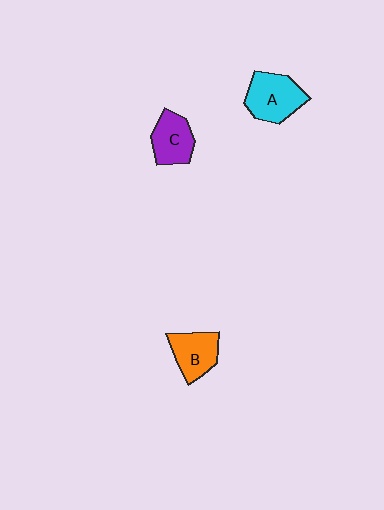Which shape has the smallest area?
Shape C (purple).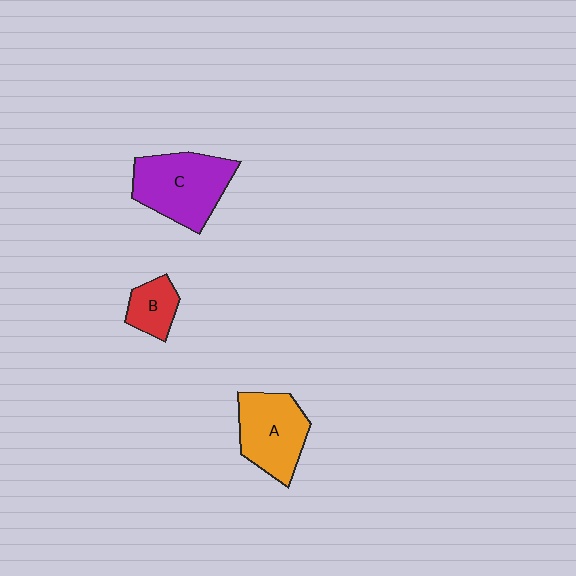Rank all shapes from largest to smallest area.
From largest to smallest: C (purple), A (orange), B (red).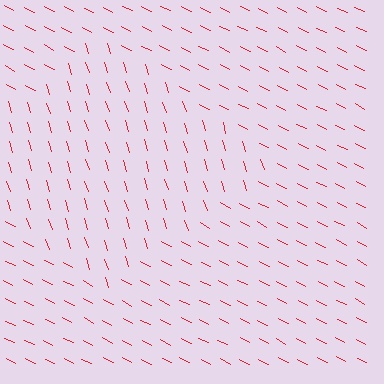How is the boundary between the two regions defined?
The boundary is defined purely by a change in line orientation (approximately 45 degrees difference). All lines are the same color and thickness.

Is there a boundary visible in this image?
Yes, there is a texture boundary formed by a change in line orientation.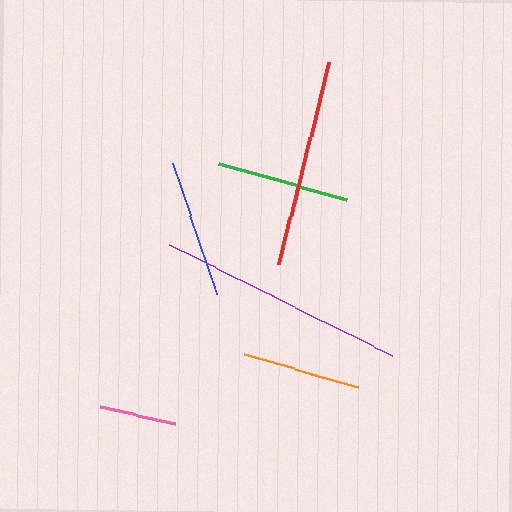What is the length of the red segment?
The red segment is approximately 208 pixels long.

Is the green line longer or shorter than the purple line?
The purple line is longer than the green line.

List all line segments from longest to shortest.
From longest to shortest: purple, red, blue, green, orange, pink.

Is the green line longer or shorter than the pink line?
The green line is longer than the pink line.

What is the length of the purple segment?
The purple segment is approximately 249 pixels long.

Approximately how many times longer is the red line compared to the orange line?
The red line is approximately 1.7 times the length of the orange line.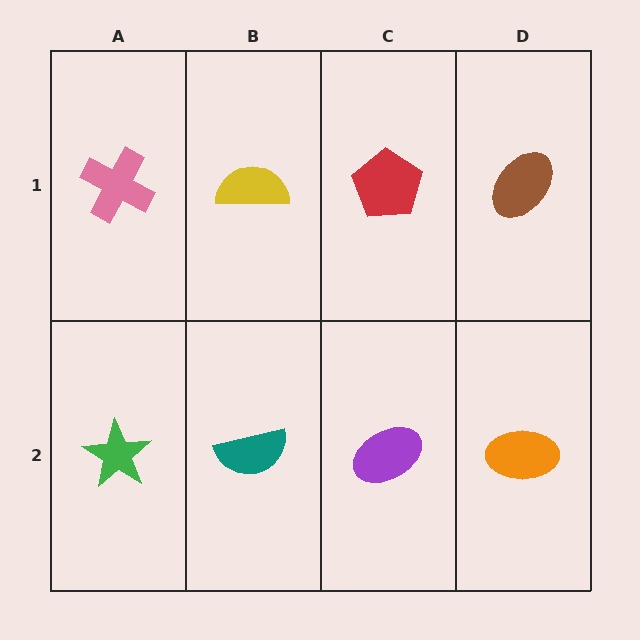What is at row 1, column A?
A pink cross.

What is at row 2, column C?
A purple ellipse.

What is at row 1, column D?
A brown ellipse.